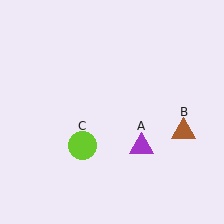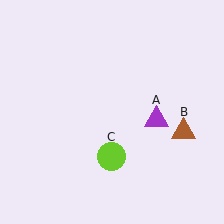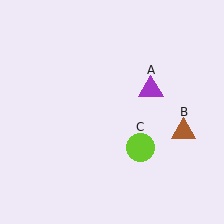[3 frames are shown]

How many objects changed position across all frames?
2 objects changed position: purple triangle (object A), lime circle (object C).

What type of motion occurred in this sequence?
The purple triangle (object A), lime circle (object C) rotated counterclockwise around the center of the scene.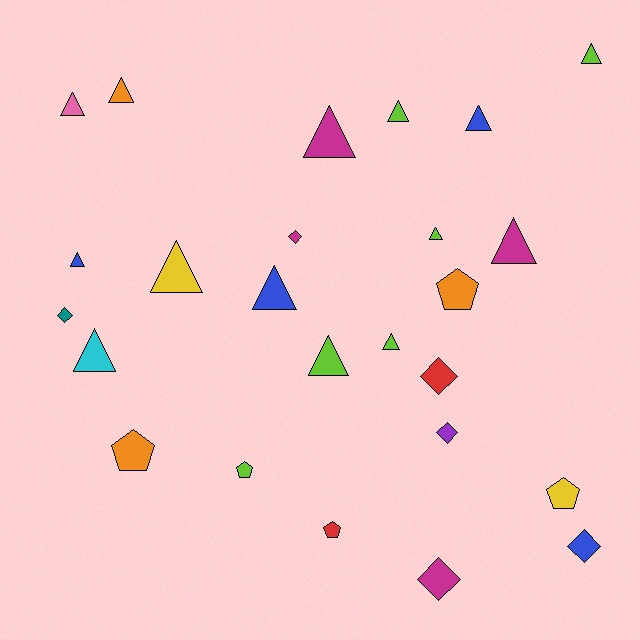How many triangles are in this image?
There are 14 triangles.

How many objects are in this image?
There are 25 objects.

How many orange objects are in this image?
There are 3 orange objects.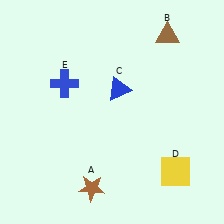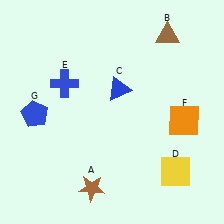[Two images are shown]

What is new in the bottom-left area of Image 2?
A blue pentagon (G) was added in the bottom-left area of Image 2.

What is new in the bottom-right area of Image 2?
An orange square (F) was added in the bottom-right area of Image 2.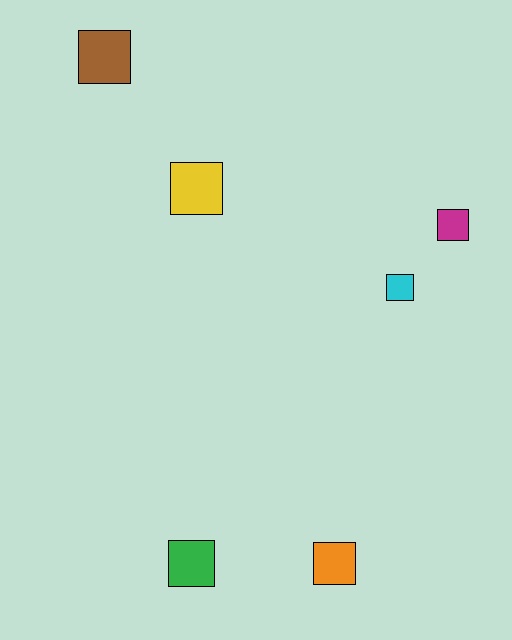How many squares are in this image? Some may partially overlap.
There are 6 squares.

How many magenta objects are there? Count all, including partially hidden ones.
There is 1 magenta object.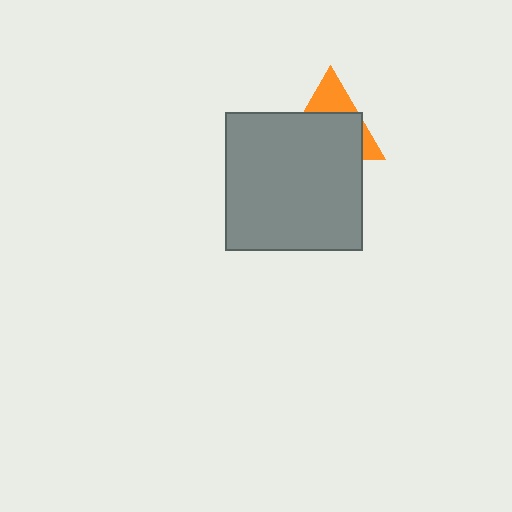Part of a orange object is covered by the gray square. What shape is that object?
It is a triangle.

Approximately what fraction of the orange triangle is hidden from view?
Roughly 67% of the orange triangle is hidden behind the gray square.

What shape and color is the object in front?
The object in front is a gray square.